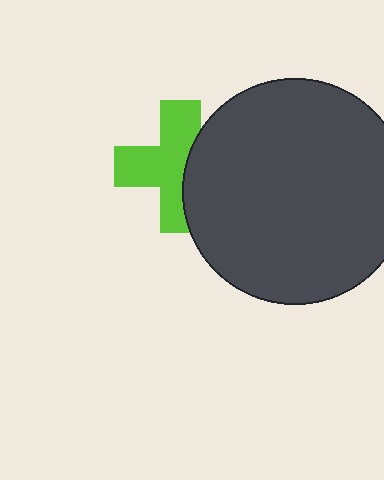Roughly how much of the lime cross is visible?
About half of it is visible (roughly 63%).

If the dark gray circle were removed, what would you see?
You would see the complete lime cross.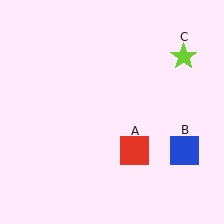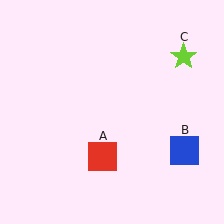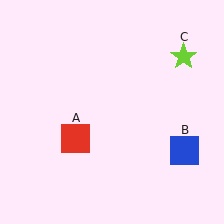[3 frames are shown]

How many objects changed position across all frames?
1 object changed position: red square (object A).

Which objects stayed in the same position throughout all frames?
Blue square (object B) and lime star (object C) remained stationary.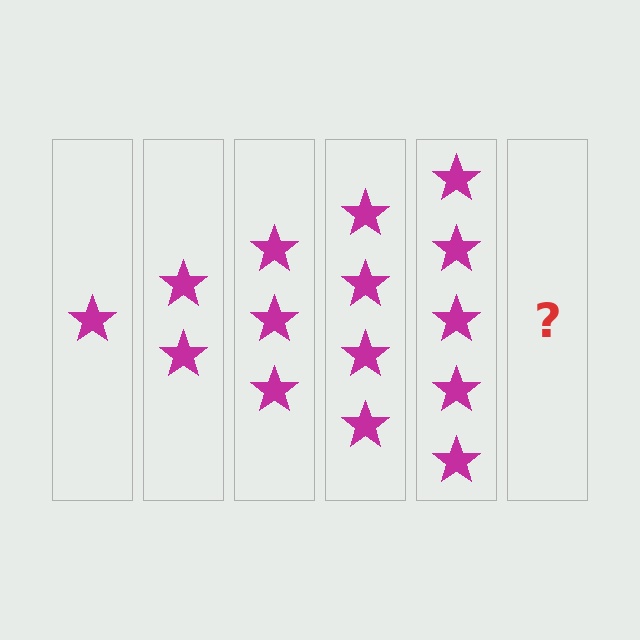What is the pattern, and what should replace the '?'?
The pattern is that each step adds one more star. The '?' should be 6 stars.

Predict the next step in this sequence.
The next step is 6 stars.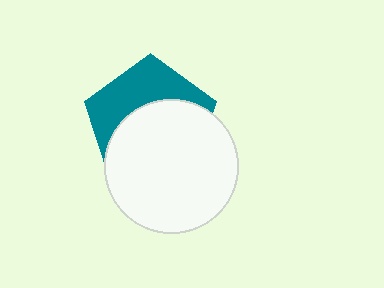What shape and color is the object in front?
The object in front is a white circle.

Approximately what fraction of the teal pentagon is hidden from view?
Roughly 59% of the teal pentagon is hidden behind the white circle.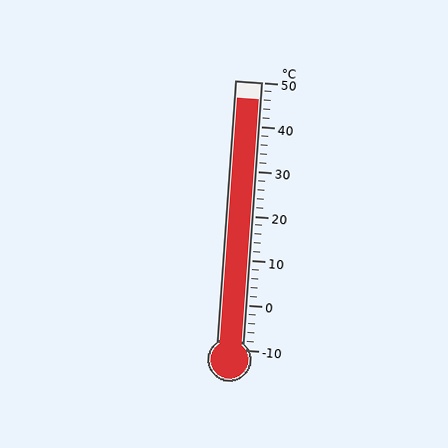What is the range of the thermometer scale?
The thermometer scale ranges from -10°C to 50°C.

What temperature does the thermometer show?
The thermometer shows approximately 46°C.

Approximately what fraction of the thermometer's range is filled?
The thermometer is filled to approximately 95% of its range.